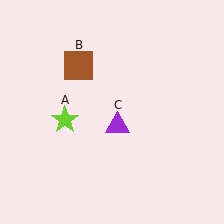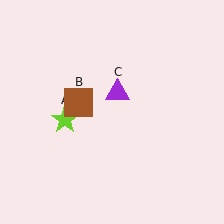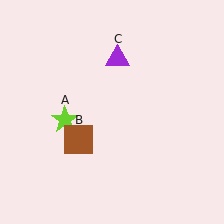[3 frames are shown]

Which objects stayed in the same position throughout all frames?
Lime star (object A) remained stationary.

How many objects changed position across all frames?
2 objects changed position: brown square (object B), purple triangle (object C).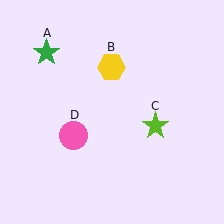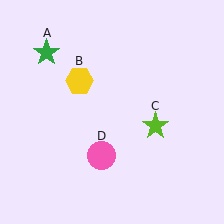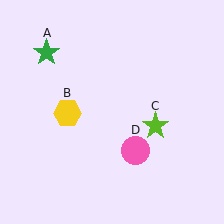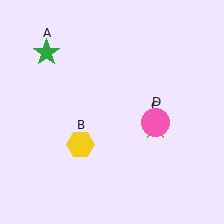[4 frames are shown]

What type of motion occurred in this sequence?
The yellow hexagon (object B), pink circle (object D) rotated counterclockwise around the center of the scene.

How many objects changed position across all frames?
2 objects changed position: yellow hexagon (object B), pink circle (object D).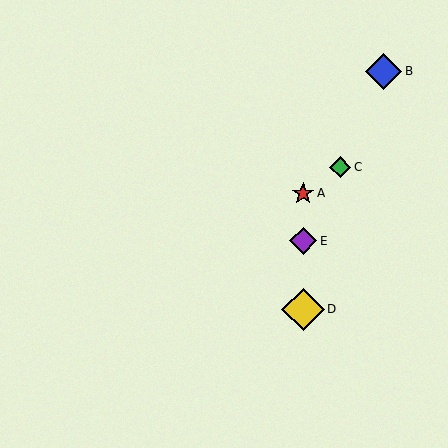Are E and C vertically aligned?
No, E is at x≈303 and C is at x≈340.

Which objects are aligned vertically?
Objects A, D, E are aligned vertically.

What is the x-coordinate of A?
Object A is at x≈303.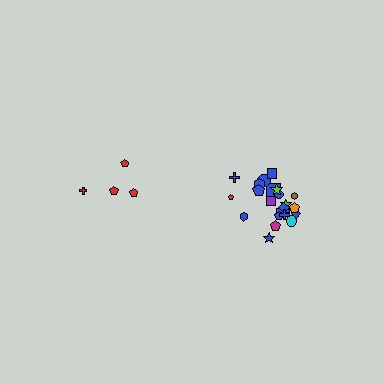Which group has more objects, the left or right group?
The right group.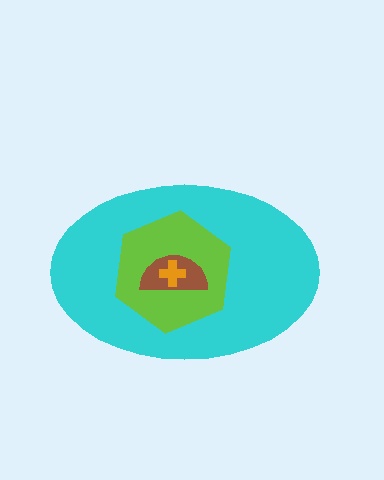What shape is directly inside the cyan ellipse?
The lime hexagon.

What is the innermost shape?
The orange cross.